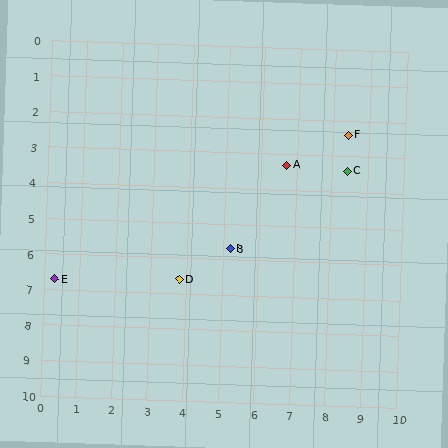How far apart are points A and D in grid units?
Points A and D are about 4.4 grid units apart.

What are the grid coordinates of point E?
Point E is at approximately (0.3, 6.7).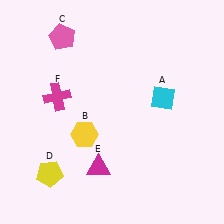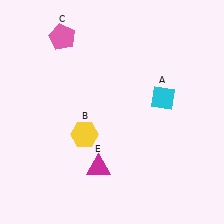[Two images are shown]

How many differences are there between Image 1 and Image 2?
There are 2 differences between the two images.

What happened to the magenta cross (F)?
The magenta cross (F) was removed in Image 2. It was in the top-left area of Image 1.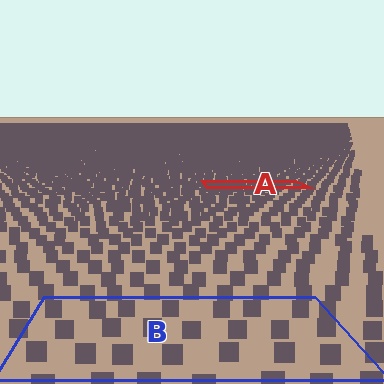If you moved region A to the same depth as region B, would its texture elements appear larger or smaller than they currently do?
They would appear larger. At a closer depth, the same texture elements are projected at a bigger on-screen size.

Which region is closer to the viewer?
Region B is closer. The texture elements there are larger and more spread out.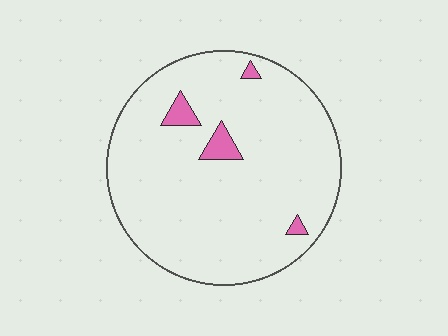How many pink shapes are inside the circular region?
4.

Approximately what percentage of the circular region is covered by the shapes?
Approximately 5%.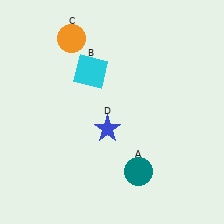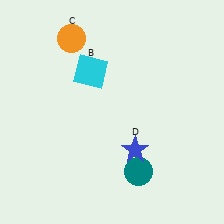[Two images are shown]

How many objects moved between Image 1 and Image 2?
1 object moved between the two images.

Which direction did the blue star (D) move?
The blue star (D) moved right.